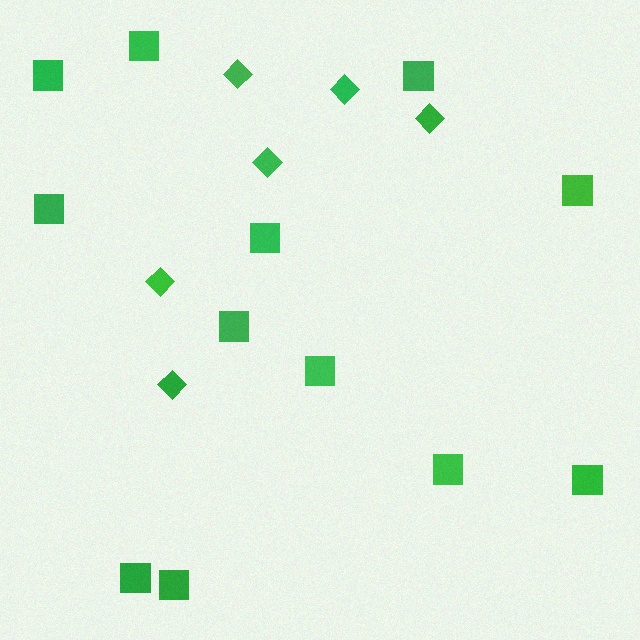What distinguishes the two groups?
There are 2 groups: one group of squares (12) and one group of diamonds (6).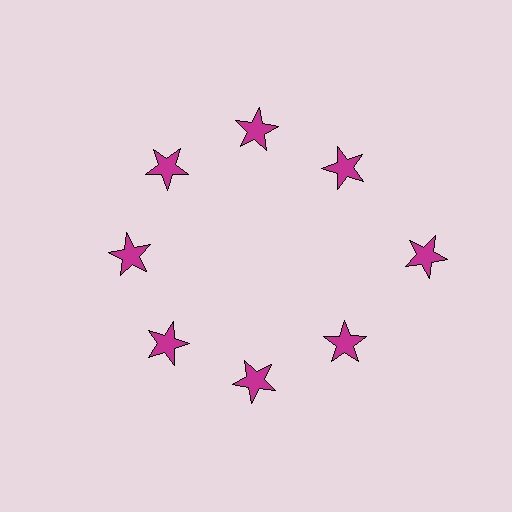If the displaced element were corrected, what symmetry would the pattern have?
It would have 8-fold rotational symmetry — the pattern would map onto itself every 45 degrees.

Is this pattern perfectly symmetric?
No. The 8 magenta stars are arranged in a ring, but one element near the 3 o'clock position is pushed outward from the center, breaking the 8-fold rotational symmetry.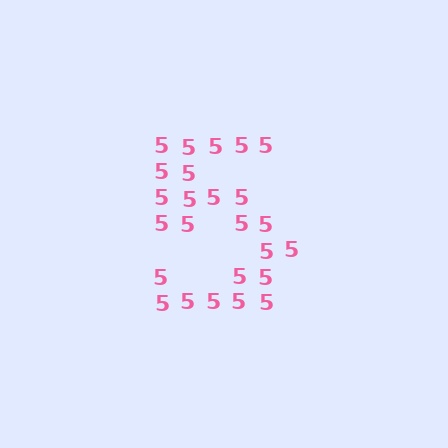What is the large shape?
The large shape is the digit 5.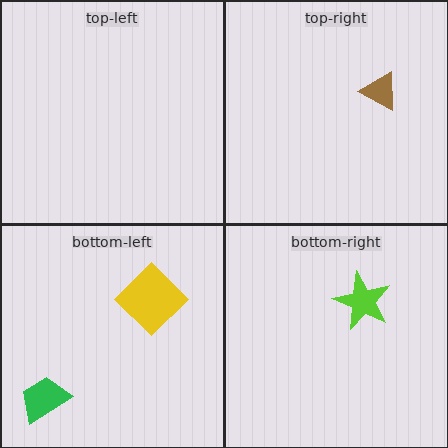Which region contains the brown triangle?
The top-right region.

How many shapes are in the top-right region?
1.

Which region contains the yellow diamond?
The bottom-left region.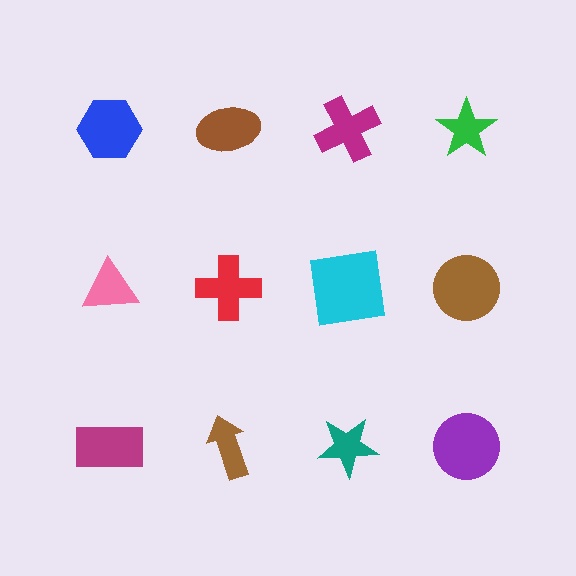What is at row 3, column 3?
A teal star.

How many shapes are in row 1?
4 shapes.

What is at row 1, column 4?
A green star.